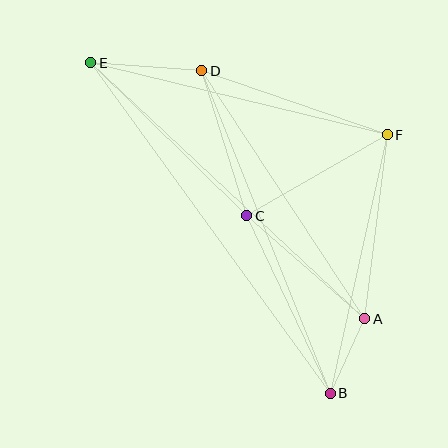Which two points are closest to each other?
Points A and B are closest to each other.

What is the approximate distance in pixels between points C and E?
The distance between C and E is approximately 218 pixels.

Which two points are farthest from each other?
Points B and E are farthest from each other.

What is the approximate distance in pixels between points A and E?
The distance between A and E is approximately 375 pixels.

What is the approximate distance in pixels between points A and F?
The distance between A and F is approximately 185 pixels.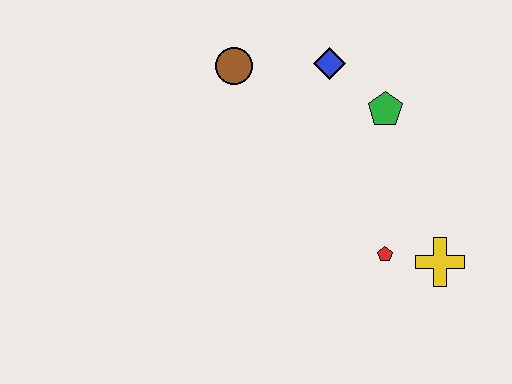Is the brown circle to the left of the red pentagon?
Yes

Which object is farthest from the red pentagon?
The brown circle is farthest from the red pentagon.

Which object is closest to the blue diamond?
The green pentagon is closest to the blue diamond.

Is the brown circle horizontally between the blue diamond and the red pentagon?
No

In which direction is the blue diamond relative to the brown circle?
The blue diamond is to the right of the brown circle.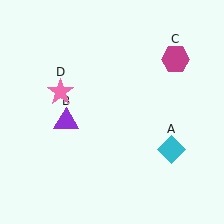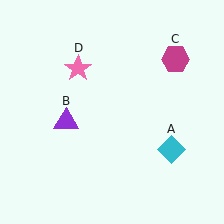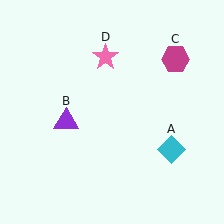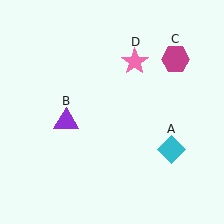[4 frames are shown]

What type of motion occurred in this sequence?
The pink star (object D) rotated clockwise around the center of the scene.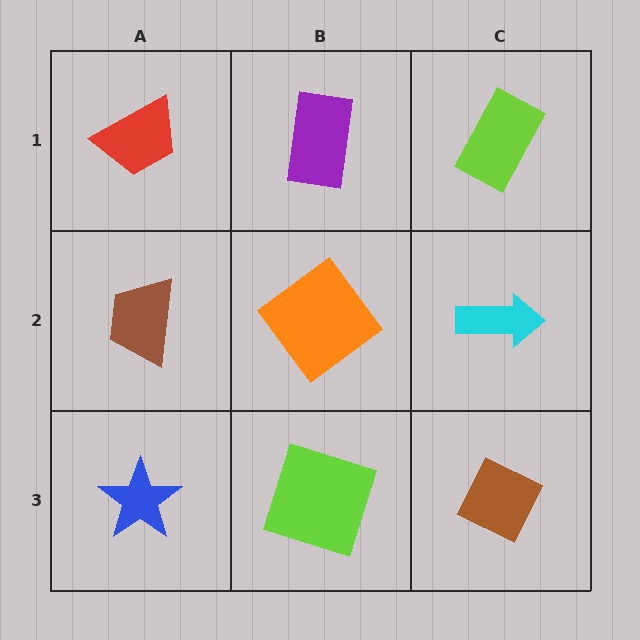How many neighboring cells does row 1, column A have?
2.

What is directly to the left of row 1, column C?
A purple rectangle.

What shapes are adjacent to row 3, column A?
A brown trapezoid (row 2, column A), a lime square (row 3, column B).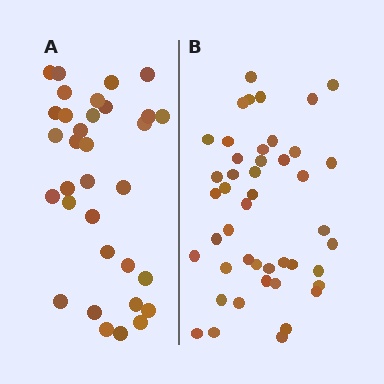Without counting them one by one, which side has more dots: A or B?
Region B (the right region) has more dots.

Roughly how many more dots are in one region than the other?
Region B has roughly 12 or so more dots than region A.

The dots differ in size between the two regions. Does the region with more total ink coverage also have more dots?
No. Region A has more total ink coverage because its dots are larger, but region B actually contains more individual dots. Total area can be misleading — the number of items is what matters here.